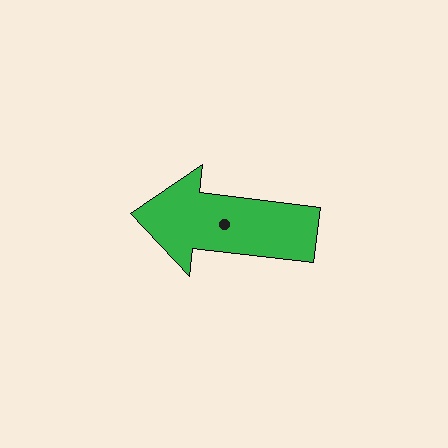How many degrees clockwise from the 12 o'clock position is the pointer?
Approximately 277 degrees.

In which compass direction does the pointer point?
West.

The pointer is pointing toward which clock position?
Roughly 9 o'clock.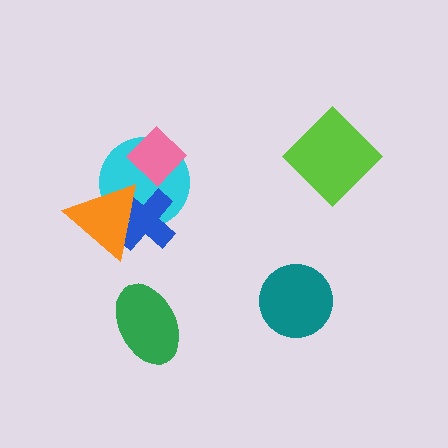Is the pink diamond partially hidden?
No, no other shape covers it.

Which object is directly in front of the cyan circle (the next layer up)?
The blue cross is directly in front of the cyan circle.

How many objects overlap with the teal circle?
0 objects overlap with the teal circle.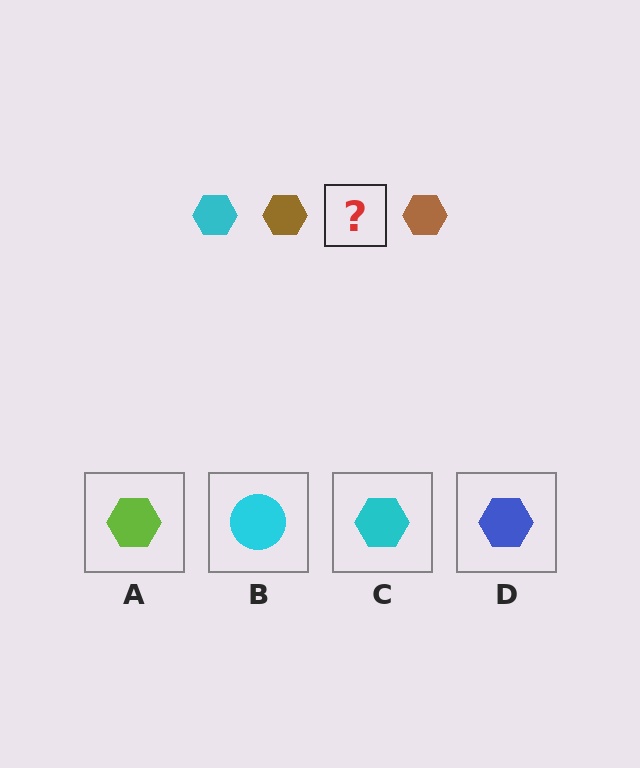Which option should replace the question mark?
Option C.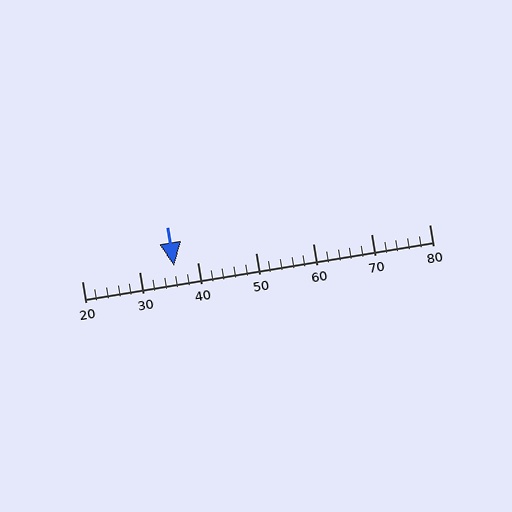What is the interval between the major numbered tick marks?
The major tick marks are spaced 10 units apart.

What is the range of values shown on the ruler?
The ruler shows values from 20 to 80.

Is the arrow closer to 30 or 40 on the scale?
The arrow is closer to 40.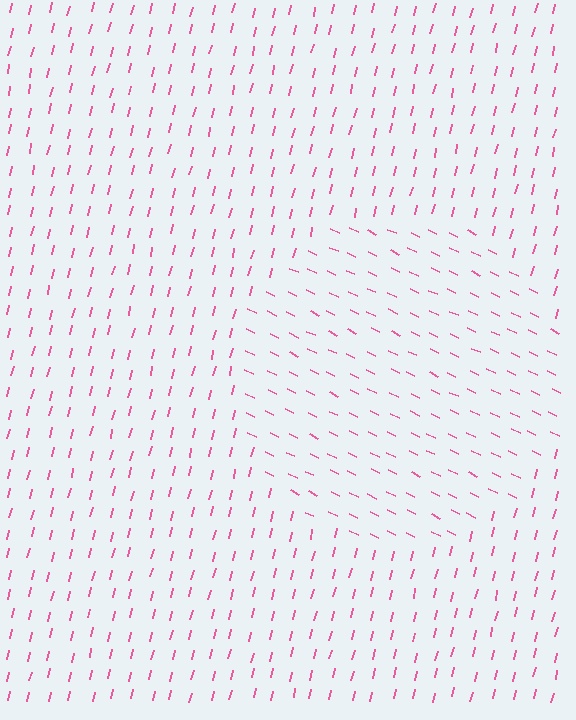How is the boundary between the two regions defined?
The boundary is defined purely by a change in line orientation (approximately 78 degrees difference). All lines are the same color and thickness.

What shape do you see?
I see a circle.